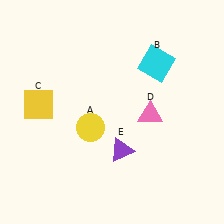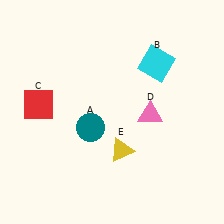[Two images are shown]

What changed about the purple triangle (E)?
In Image 1, E is purple. In Image 2, it changed to yellow.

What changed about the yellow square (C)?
In Image 1, C is yellow. In Image 2, it changed to red.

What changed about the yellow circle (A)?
In Image 1, A is yellow. In Image 2, it changed to teal.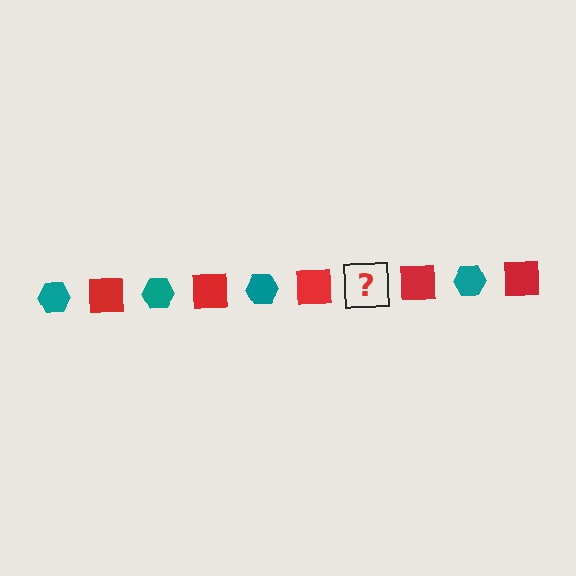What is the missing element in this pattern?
The missing element is a teal hexagon.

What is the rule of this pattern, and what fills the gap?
The rule is that the pattern alternates between teal hexagon and red square. The gap should be filled with a teal hexagon.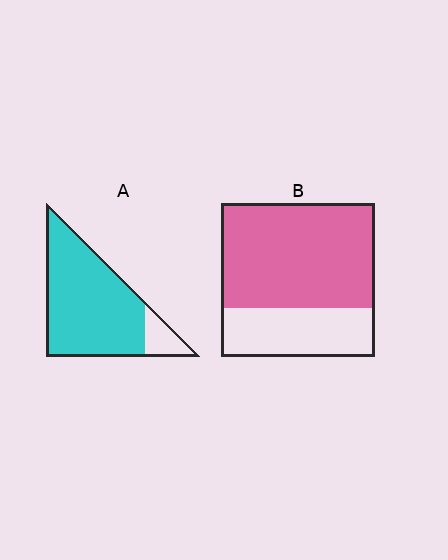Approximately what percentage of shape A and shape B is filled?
A is approximately 85% and B is approximately 70%.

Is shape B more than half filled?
Yes.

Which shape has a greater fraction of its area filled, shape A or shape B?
Shape A.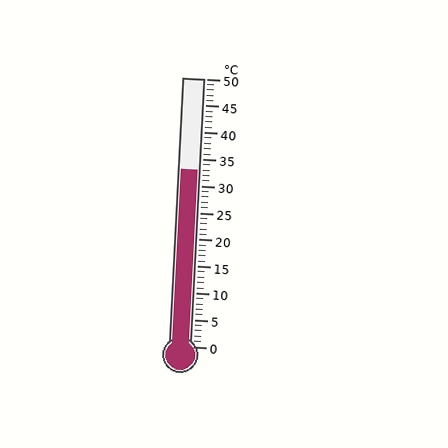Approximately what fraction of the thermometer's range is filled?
The thermometer is filled to approximately 65% of its range.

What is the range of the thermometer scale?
The thermometer scale ranges from 0°C to 50°C.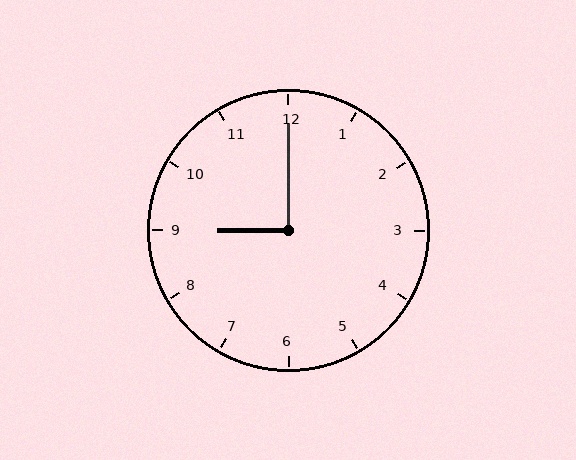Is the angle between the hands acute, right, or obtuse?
It is right.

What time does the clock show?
9:00.